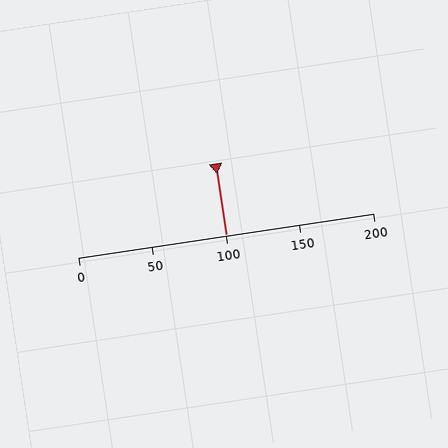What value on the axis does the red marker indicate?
The marker indicates approximately 100.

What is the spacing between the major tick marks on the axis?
The major ticks are spaced 50 apart.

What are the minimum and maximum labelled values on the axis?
The axis runs from 0 to 200.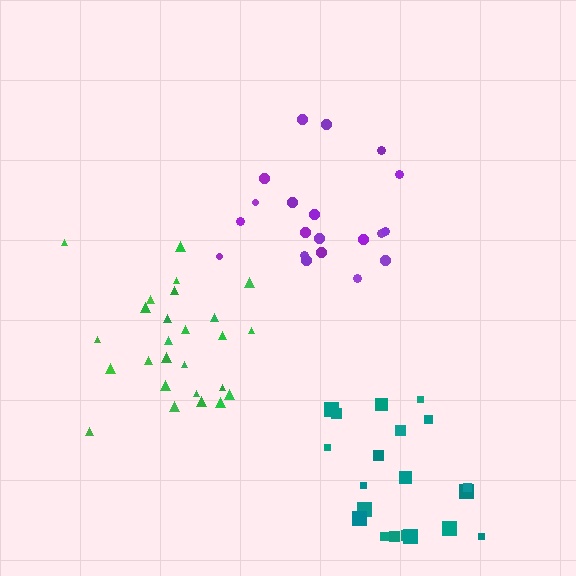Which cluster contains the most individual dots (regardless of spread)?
Green (26).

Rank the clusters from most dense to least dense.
green, purple, teal.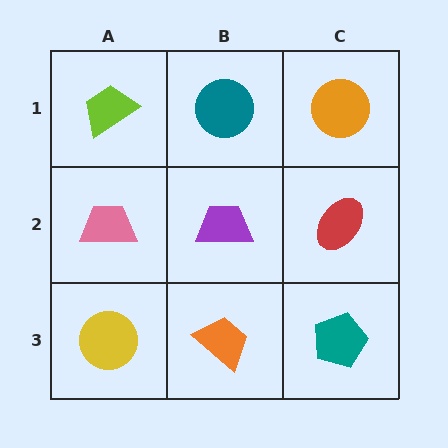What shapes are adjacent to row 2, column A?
A lime trapezoid (row 1, column A), a yellow circle (row 3, column A), a purple trapezoid (row 2, column B).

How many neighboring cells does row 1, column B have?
3.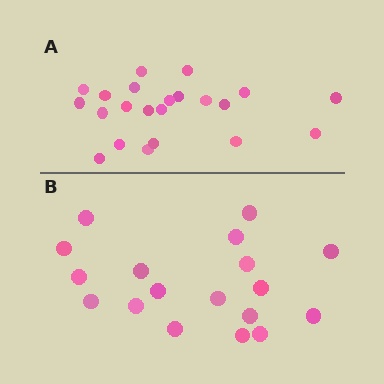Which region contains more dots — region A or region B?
Region A (the top region) has more dots.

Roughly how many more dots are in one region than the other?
Region A has about 4 more dots than region B.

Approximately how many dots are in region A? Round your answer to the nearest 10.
About 20 dots. (The exact count is 22, which rounds to 20.)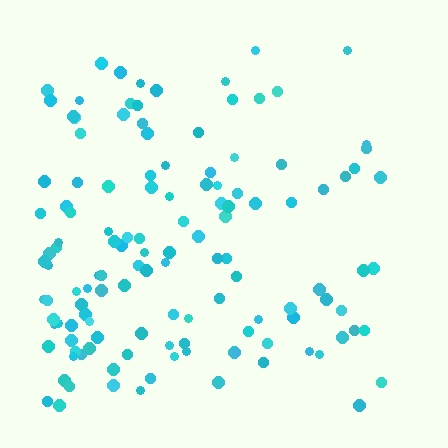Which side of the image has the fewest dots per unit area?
The right.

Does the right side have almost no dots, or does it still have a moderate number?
Still a moderate number, just noticeably fewer than the left.